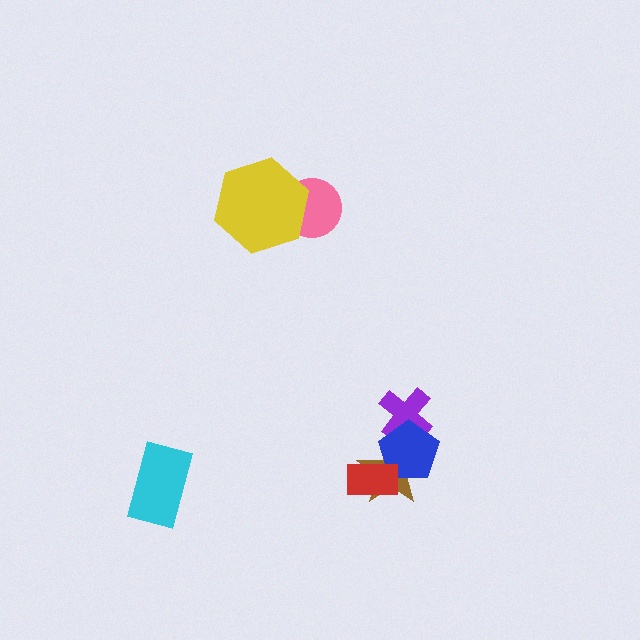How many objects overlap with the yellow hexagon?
1 object overlaps with the yellow hexagon.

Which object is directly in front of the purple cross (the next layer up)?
The brown star is directly in front of the purple cross.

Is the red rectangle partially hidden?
No, no other shape covers it.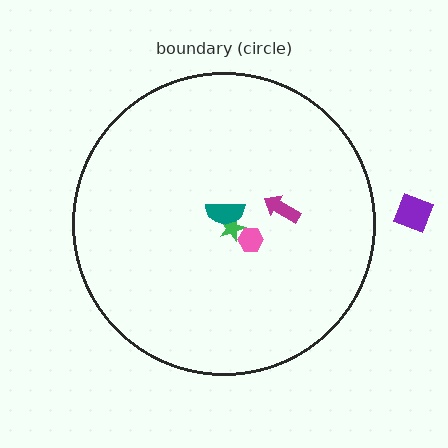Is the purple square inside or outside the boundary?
Outside.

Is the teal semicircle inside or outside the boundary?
Inside.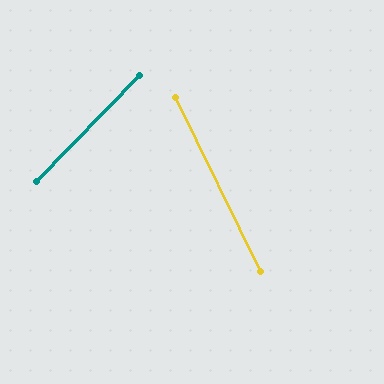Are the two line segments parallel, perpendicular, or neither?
Neither parallel nor perpendicular — they differ by about 70°.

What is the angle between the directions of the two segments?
Approximately 70 degrees.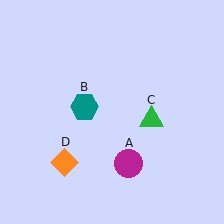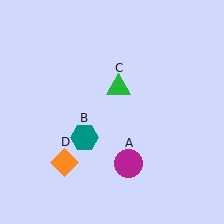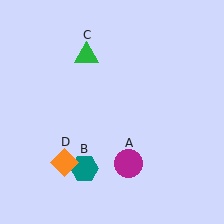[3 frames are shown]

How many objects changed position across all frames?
2 objects changed position: teal hexagon (object B), green triangle (object C).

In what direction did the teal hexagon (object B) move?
The teal hexagon (object B) moved down.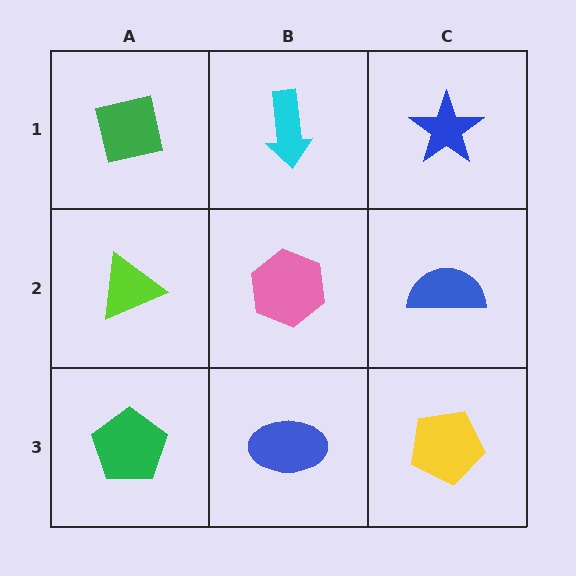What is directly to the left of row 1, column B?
A green square.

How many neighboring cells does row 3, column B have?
3.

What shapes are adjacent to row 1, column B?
A pink hexagon (row 2, column B), a green square (row 1, column A), a blue star (row 1, column C).